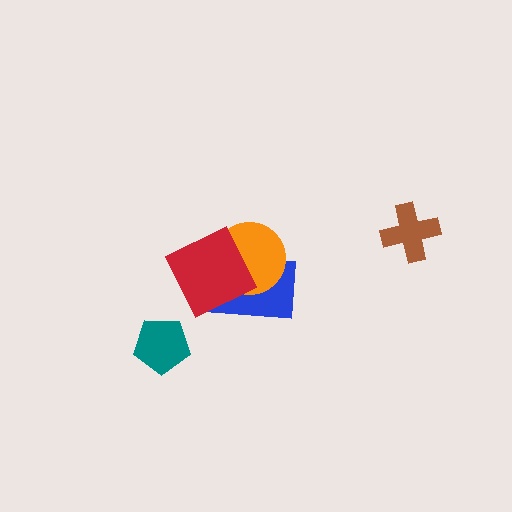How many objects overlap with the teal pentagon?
0 objects overlap with the teal pentagon.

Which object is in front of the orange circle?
The red diamond is in front of the orange circle.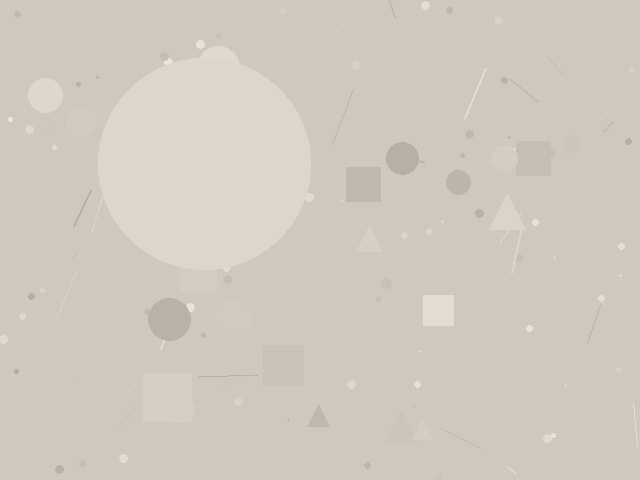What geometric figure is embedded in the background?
A circle is embedded in the background.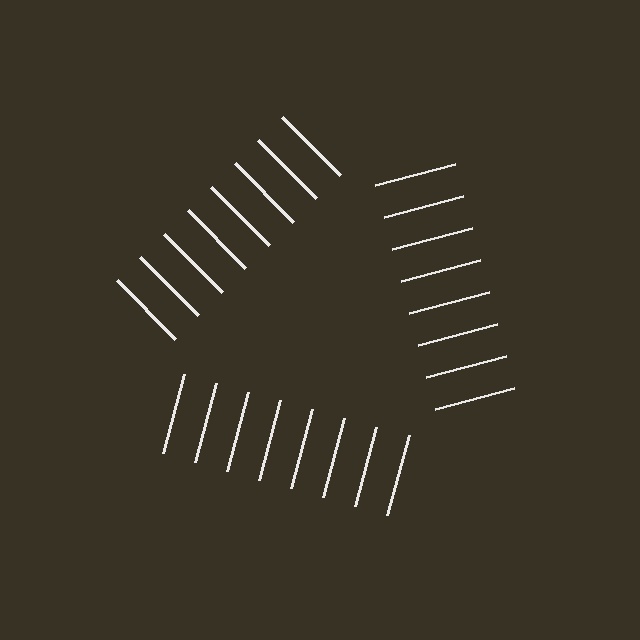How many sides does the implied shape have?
3 sides — the line-ends trace a triangle.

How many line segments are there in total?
24 — 8 along each of the 3 edges.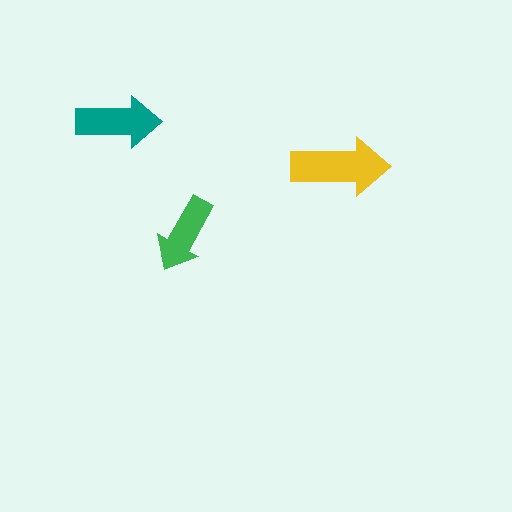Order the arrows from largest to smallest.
the yellow one, the teal one, the green one.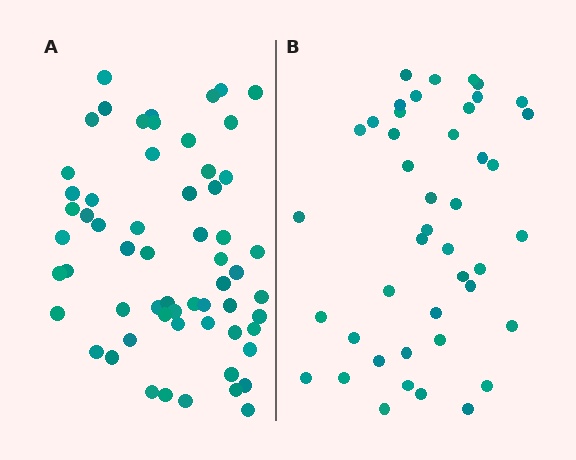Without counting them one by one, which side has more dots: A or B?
Region A (the left region) has more dots.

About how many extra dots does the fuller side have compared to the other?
Region A has approximately 15 more dots than region B.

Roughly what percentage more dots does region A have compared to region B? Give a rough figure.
About 40% more.